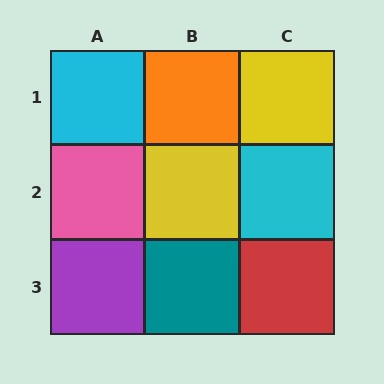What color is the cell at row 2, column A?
Pink.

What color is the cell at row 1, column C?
Yellow.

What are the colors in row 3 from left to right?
Purple, teal, red.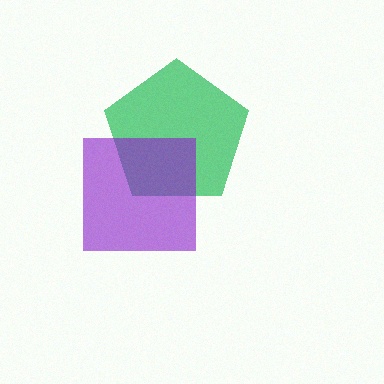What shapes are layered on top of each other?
The layered shapes are: a green pentagon, a purple square.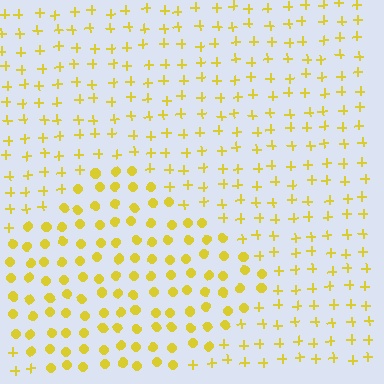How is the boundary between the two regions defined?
The boundary is defined by a change in element shape: circles inside vs. plus signs outside. All elements share the same color and spacing.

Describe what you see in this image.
The image is filled with small yellow elements arranged in a uniform grid. A diamond-shaped region contains circles, while the surrounding area contains plus signs. The boundary is defined purely by the change in element shape.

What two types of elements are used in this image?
The image uses circles inside the diamond region and plus signs outside it.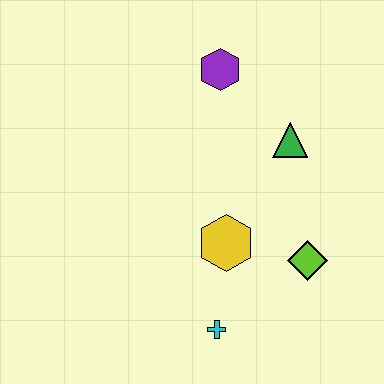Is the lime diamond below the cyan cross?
No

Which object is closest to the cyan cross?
The yellow hexagon is closest to the cyan cross.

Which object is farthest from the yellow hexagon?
The purple hexagon is farthest from the yellow hexagon.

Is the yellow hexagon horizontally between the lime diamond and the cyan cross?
Yes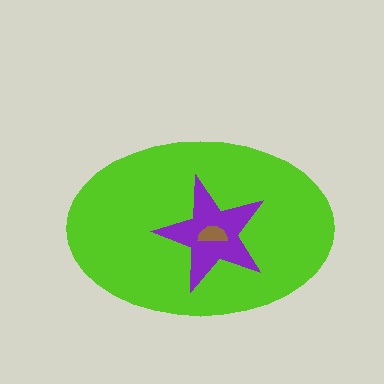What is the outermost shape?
The lime ellipse.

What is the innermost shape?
The brown semicircle.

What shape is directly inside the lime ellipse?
The purple star.